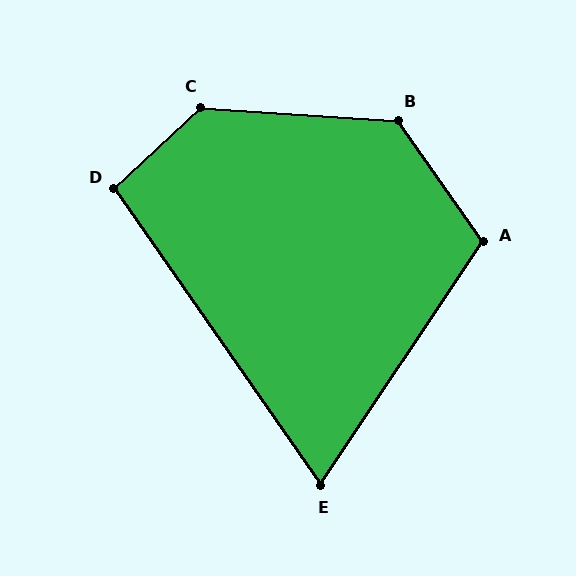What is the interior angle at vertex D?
Approximately 98 degrees (obtuse).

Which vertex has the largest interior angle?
C, at approximately 133 degrees.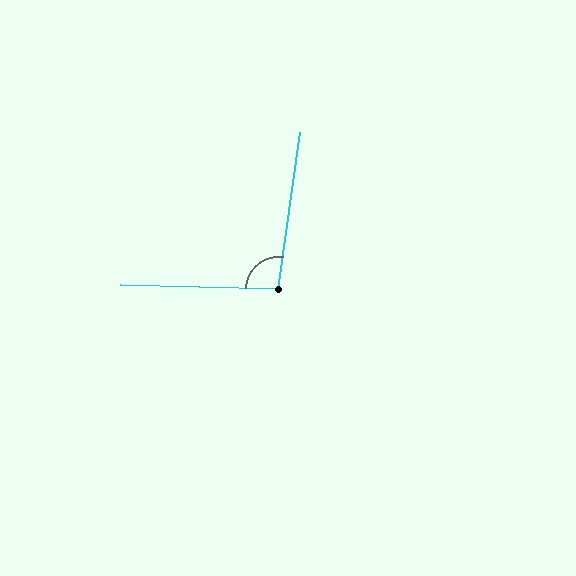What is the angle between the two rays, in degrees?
Approximately 97 degrees.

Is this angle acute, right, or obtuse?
It is obtuse.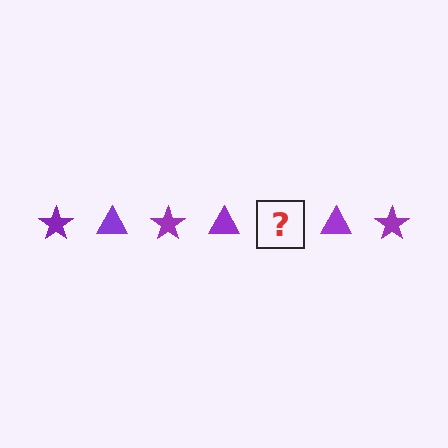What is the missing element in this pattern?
The missing element is a purple star.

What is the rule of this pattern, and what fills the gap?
The rule is that the pattern cycles through star, triangle shapes in purple. The gap should be filled with a purple star.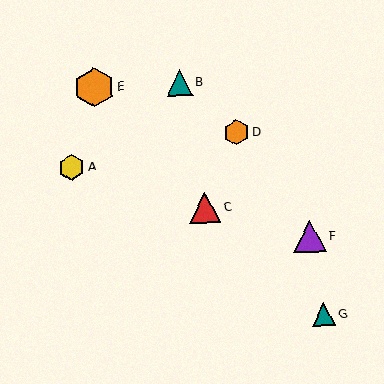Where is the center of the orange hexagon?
The center of the orange hexagon is at (94, 87).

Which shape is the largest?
The orange hexagon (labeled E) is the largest.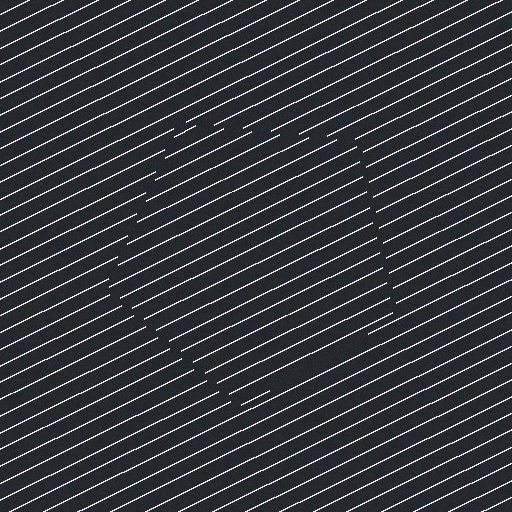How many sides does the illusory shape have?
5 sides — the line-ends trace a pentagon.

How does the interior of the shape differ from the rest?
The interior of the shape contains the same grating, shifted by half a period — the contour is defined by the phase discontinuity where line-ends from the inner and outer gratings abut.